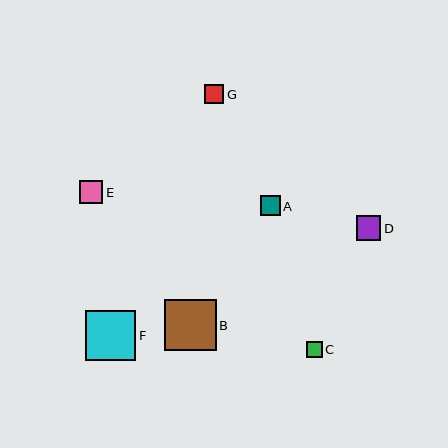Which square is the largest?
Square B is the largest with a size of approximately 52 pixels.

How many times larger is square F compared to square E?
Square F is approximately 2.1 times the size of square E.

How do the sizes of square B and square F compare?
Square B and square F are approximately the same size.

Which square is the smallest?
Square C is the smallest with a size of approximately 16 pixels.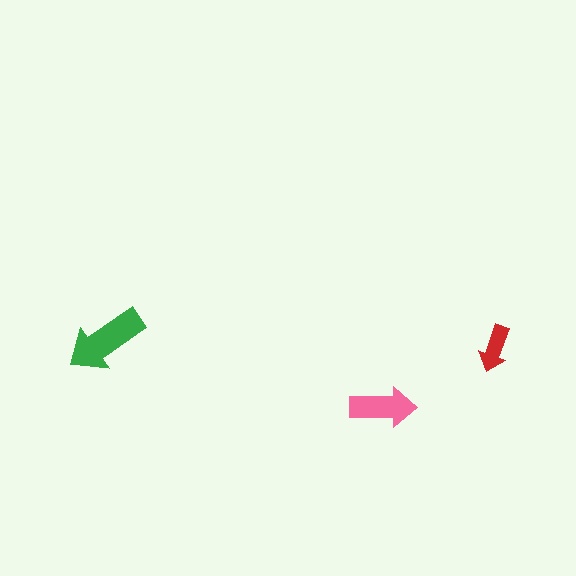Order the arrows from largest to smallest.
the green one, the pink one, the red one.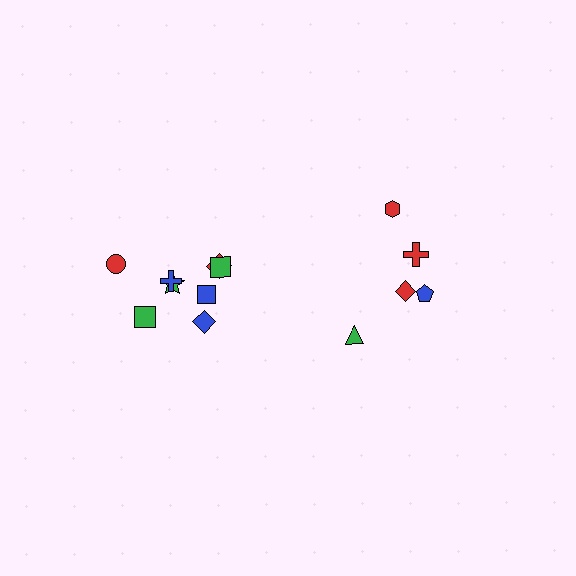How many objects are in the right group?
There are 5 objects.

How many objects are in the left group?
There are 8 objects.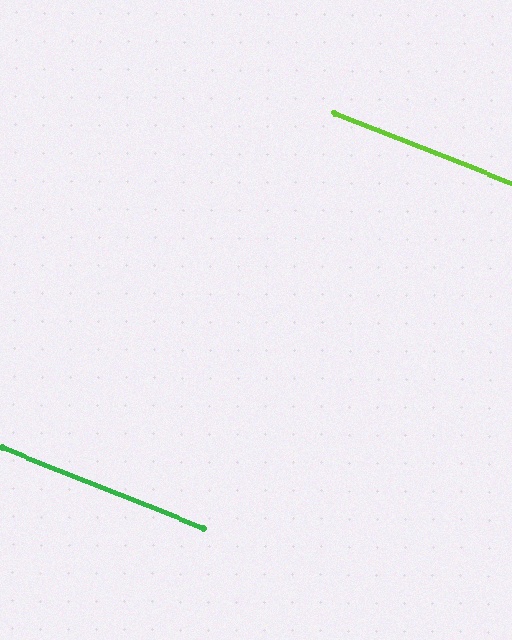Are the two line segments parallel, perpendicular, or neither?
Parallel — their directions differ by only 0.0°.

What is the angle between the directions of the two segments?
Approximately 0 degrees.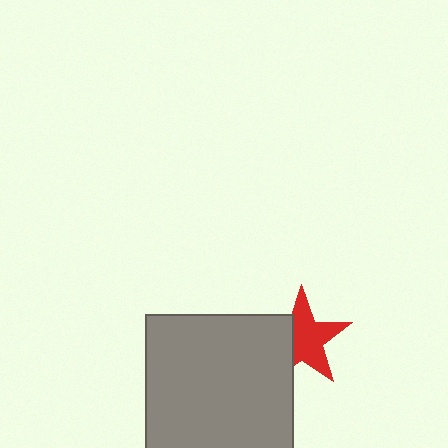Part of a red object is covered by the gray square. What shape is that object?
It is a star.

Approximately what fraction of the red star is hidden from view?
Roughly 33% of the red star is hidden behind the gray square.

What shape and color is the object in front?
The object in front is a gray square.